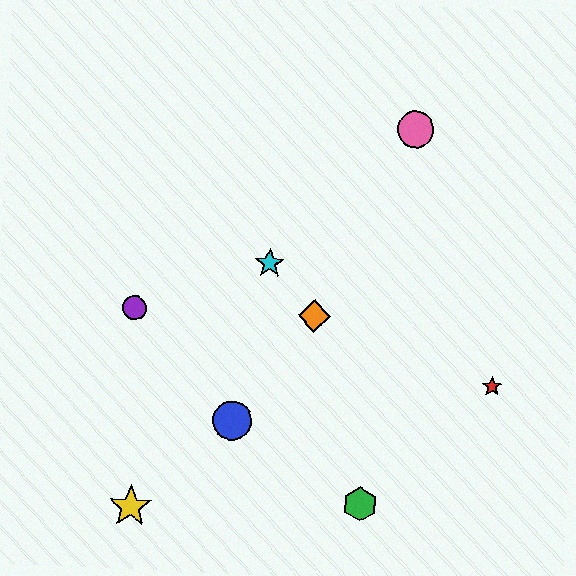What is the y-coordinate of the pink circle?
The pink circle is at y≈130.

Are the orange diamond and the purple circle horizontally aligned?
Yes, both are at y≈316.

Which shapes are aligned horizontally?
The purple circle, the orange diamond are aligned horizontally.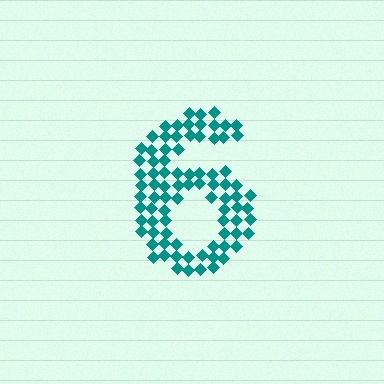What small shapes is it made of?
It is made of small diamonds.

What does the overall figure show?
The overall figure shows the digit 6.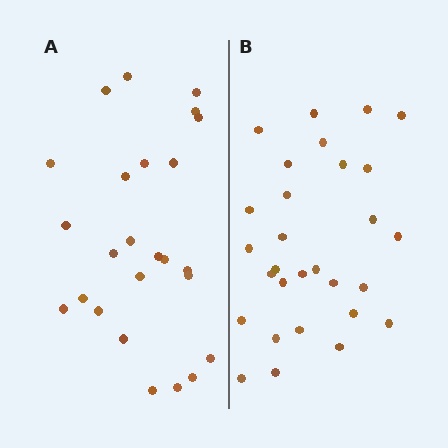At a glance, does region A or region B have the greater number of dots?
Region B (the right region) has more dots.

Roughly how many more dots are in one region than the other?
Region B has about 4 more dots than region A.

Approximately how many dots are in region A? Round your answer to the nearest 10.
About 20 dots. (The exact count is 25, which rounds to 20.)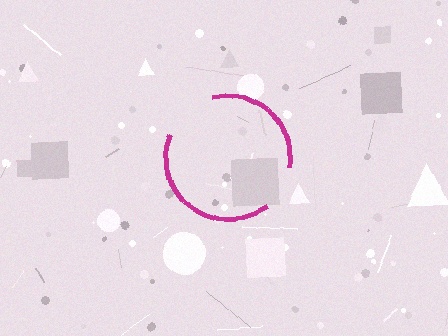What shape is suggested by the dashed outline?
The dashed outline suggests a circle.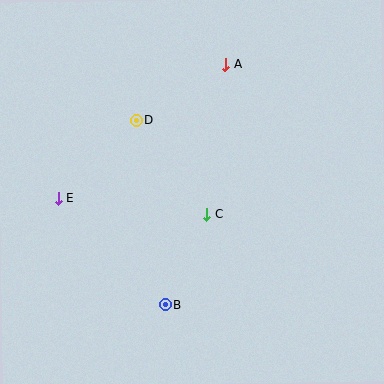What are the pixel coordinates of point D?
Point D is at (136, 120).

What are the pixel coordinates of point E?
Point E is at (58, 198).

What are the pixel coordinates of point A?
Point A is at (226, 65).